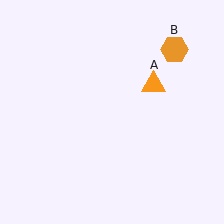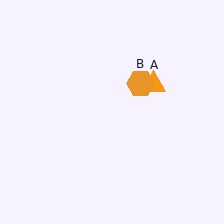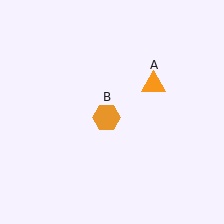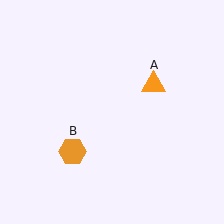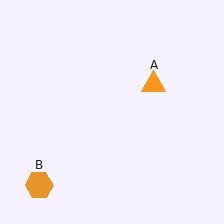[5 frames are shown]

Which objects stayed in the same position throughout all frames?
Orange triangle (object A) remained stationary.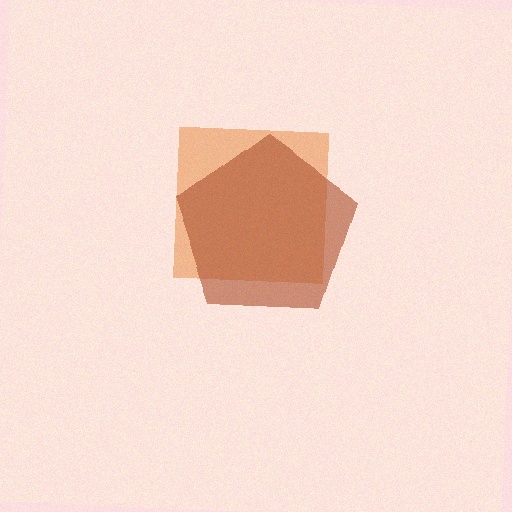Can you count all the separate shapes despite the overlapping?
Yes, there are 2 separate shapes.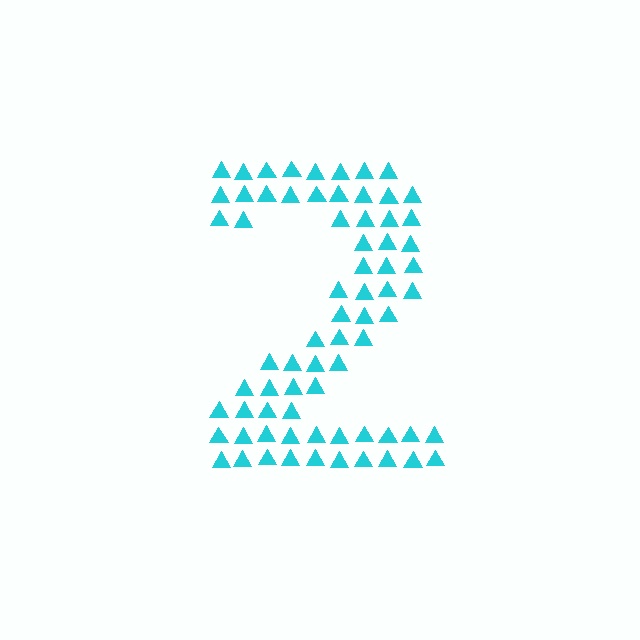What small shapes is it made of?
It is made of small triangles.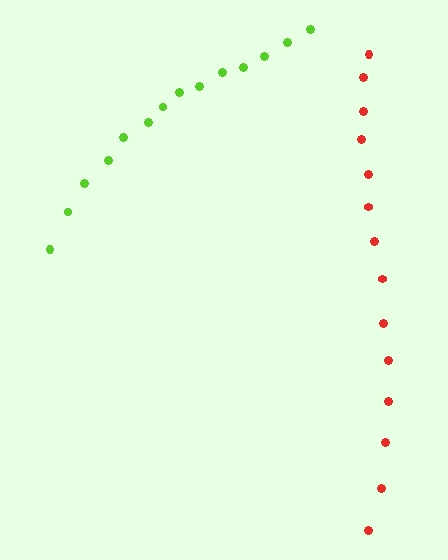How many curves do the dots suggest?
There are 2 distinct paths.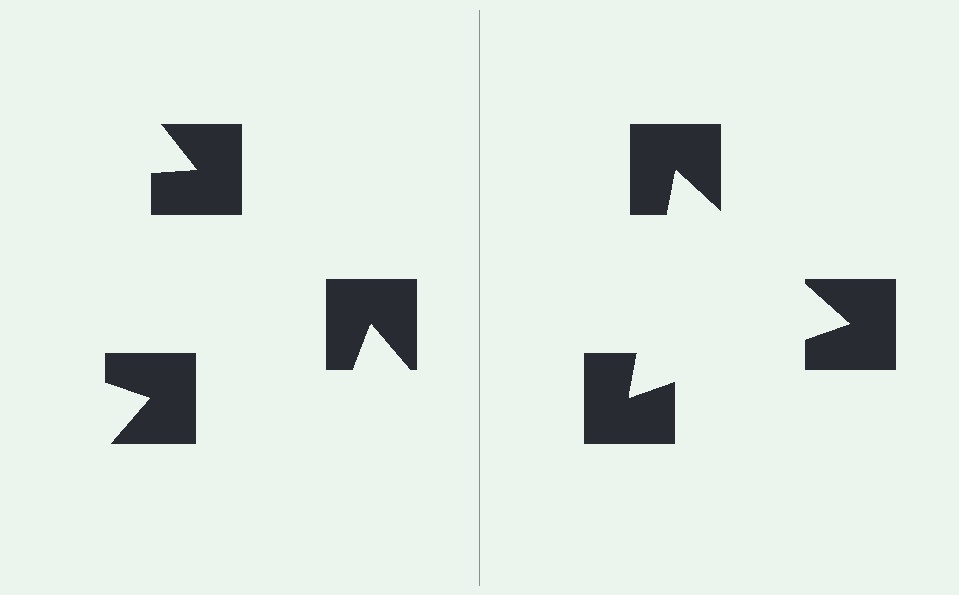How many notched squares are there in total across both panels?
6 — 3 on each side.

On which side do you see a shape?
An illusory triangle appears on the right side. On the left side the wedge cuts are rotated, so no coherent shape forms.